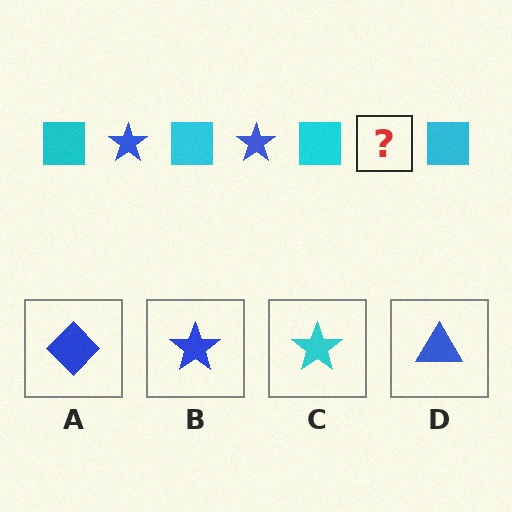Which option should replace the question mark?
Option B.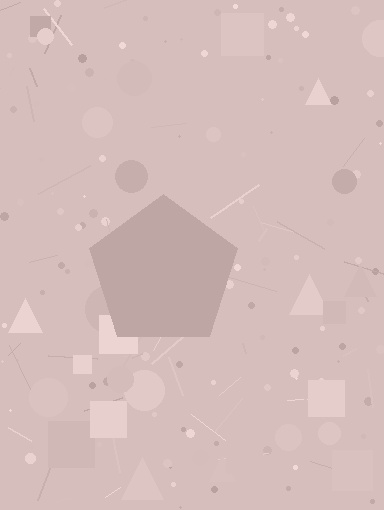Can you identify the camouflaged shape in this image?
The camouflaged shape is a pentagon.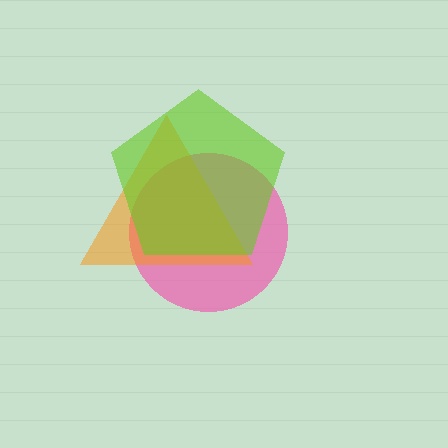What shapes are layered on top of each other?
The layered shapes are: a pink circle, an orange triangle, a lime pentagon.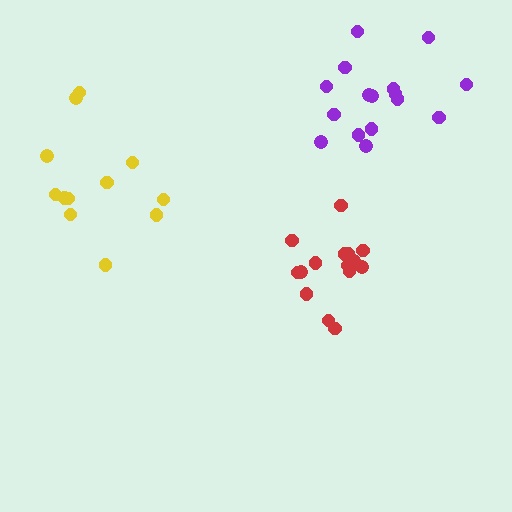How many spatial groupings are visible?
There are 3 spatial groupings.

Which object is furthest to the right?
The purple cluster is rightmost.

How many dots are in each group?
Group 1: 15 dots, Group 2: 16 dots, Group 3: 12 dots (43 total).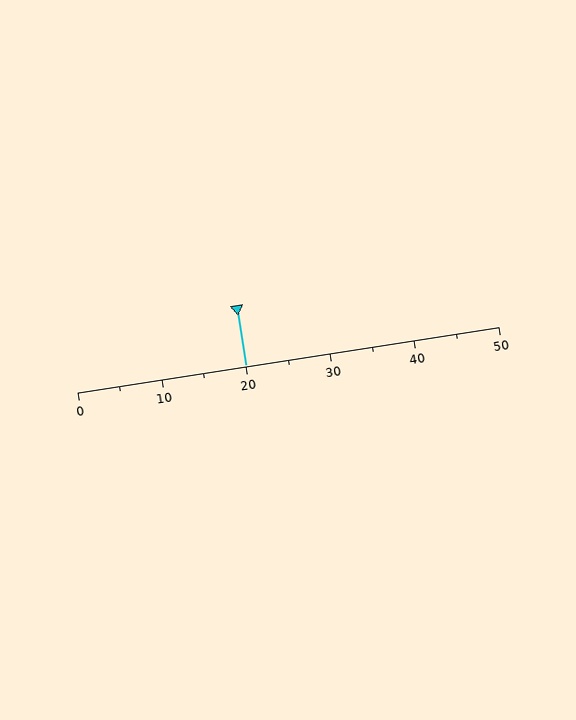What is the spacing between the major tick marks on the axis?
The major ticks are spaced 10 apart.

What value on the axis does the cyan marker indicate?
The marker indicates approximately 20.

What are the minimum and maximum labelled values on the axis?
The axis runs from 0 to 50.